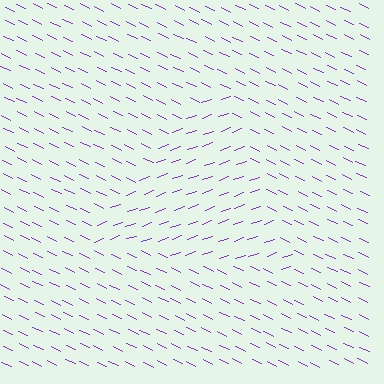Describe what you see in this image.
The image is filled with small purple line segments. A triangle region in the image has lines oriented differently from the surrounding lines, creating a visible texture boundary.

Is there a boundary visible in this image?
Yes, there is a texture boundary formed by a change in line orientation.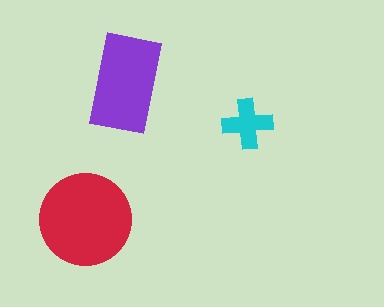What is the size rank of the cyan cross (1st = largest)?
3rd.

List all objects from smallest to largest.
The cyan cross, the purple rectangle, the red circle.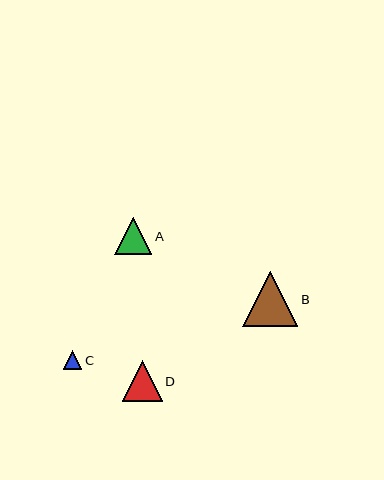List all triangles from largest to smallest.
From largest to smallest: B, D, A, C.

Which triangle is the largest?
Triangle B is the largest with a size of approximately 55 pixels.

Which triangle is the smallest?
Triangle C is the smallest with a size of approximately 19 pixels.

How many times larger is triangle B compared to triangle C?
Triangle B is approximately 2.9 times the size of triangle C.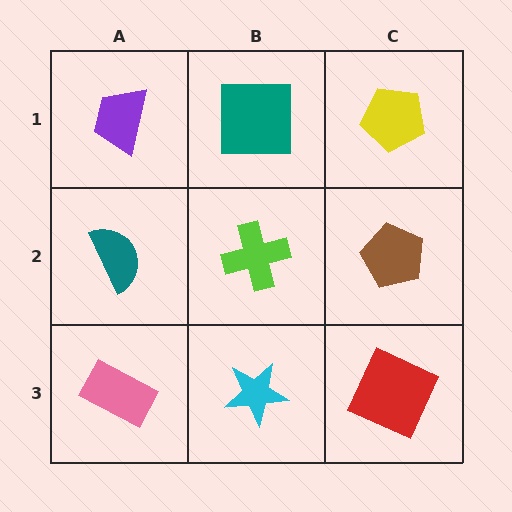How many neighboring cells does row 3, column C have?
2.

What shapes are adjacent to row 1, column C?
A brown pentagon (row 2, column C), a teal square (row 1, column B).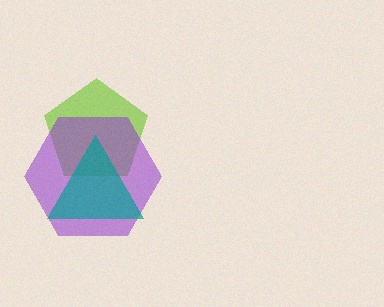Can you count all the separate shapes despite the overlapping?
Yes, there are 3 separate shapes.